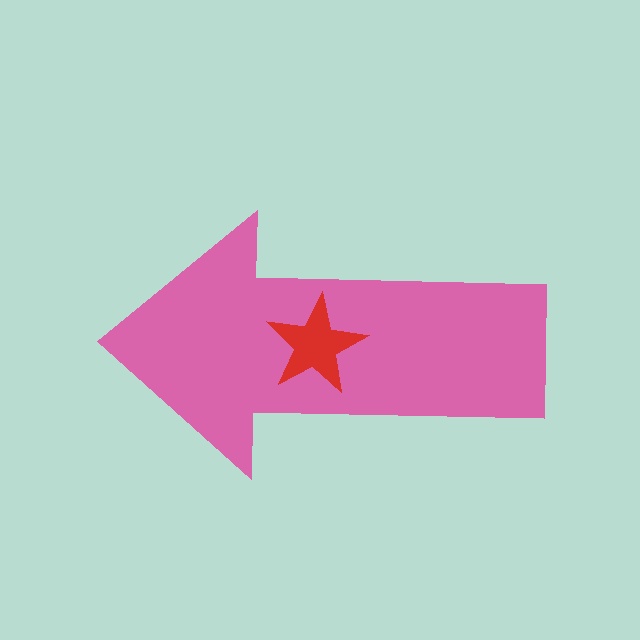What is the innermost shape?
The red star.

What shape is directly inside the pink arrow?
The red star.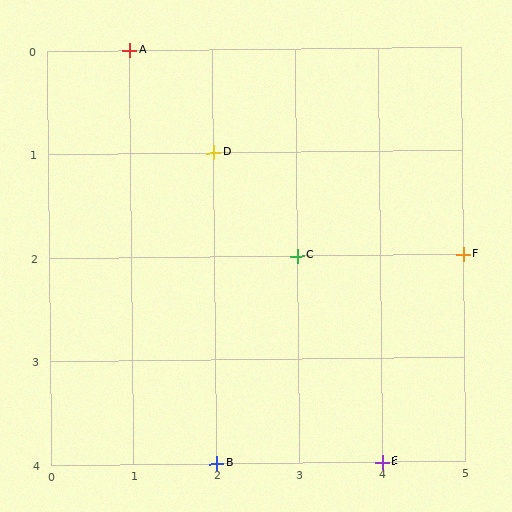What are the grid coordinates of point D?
Point D is at grid coordinates (2, 1).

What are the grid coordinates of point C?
Point C is at grid coordinates (3, 2).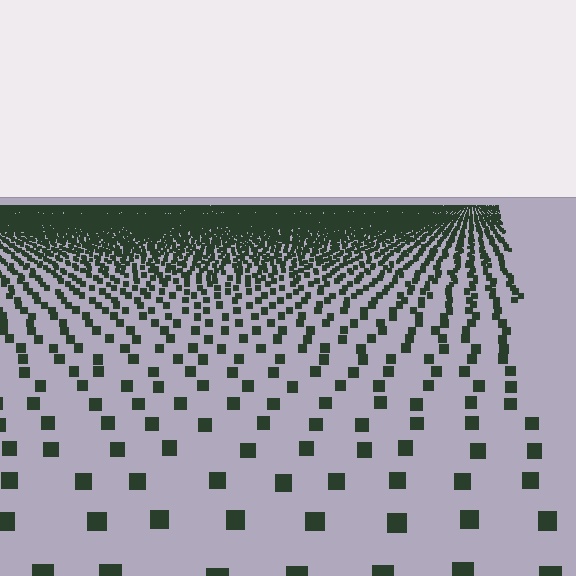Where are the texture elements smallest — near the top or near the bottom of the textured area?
Near the top.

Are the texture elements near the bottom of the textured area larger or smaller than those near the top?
Larger. Near the bottom, elements are closer to the viewer and appear at a bigger on-screen size.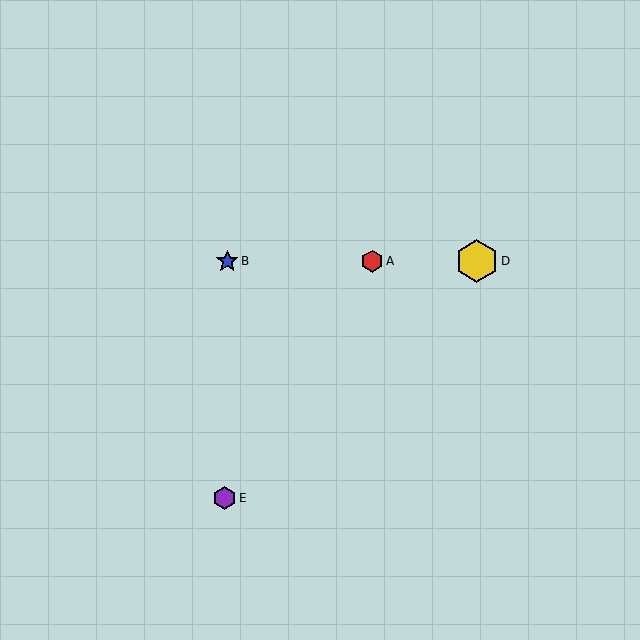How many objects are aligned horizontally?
4 objects (A, B, C, D) are aligned horizontally.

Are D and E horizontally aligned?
No, D is at y≈261 and E is at y≈498.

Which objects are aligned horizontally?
Objects A, B, C, D are aligned horizontally.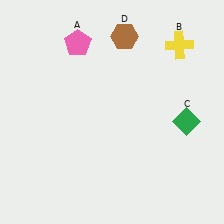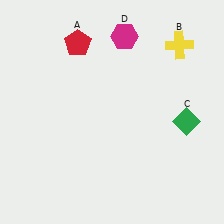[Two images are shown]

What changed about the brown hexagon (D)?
In Image 1, D is brown. In Image 2, it changed to magenta.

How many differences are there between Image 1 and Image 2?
There are 2 differences between the two images.